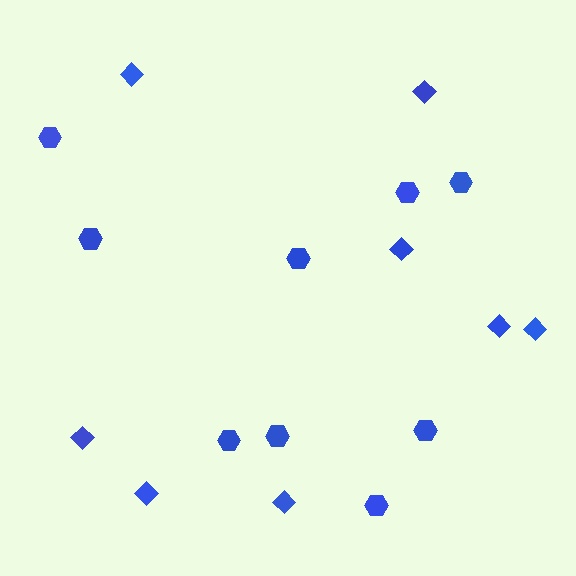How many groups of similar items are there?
There are 2 groups: one group of diamonds (8) and one group of hexagons (9).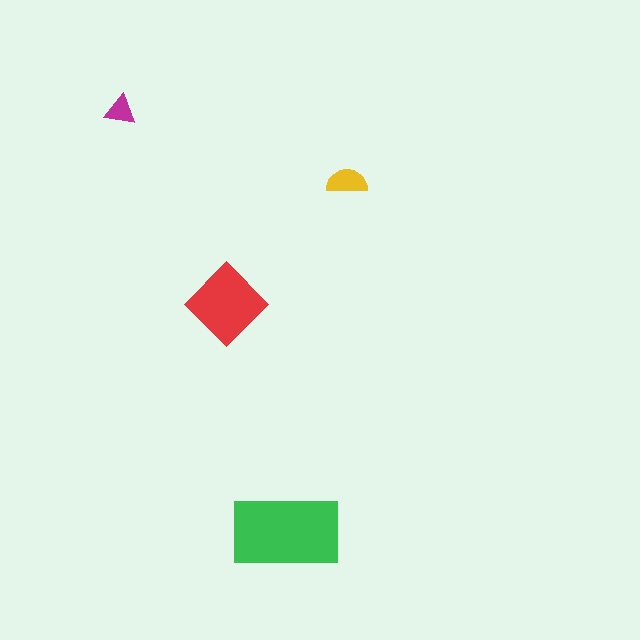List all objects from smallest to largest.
The magenta triangle, the yellow semicircle, the red diamond, the green rectangle.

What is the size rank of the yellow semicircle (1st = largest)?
3rd.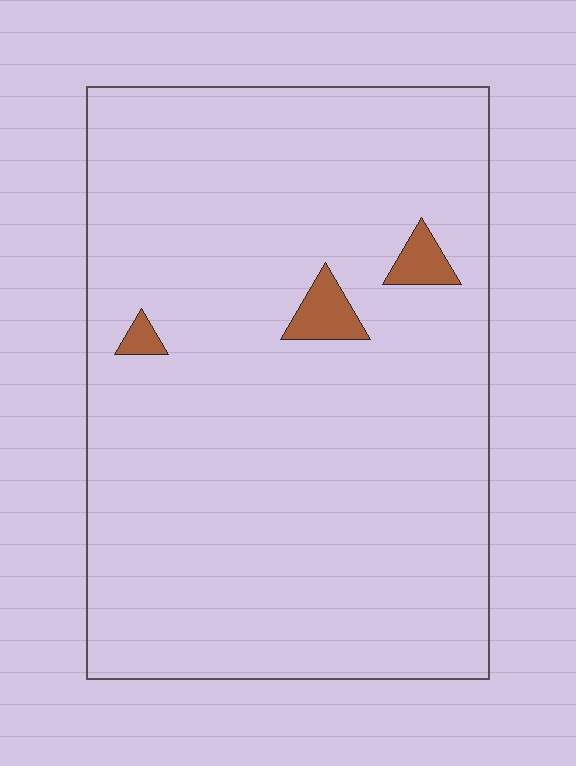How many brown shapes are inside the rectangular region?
3.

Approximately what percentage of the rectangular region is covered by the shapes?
Approximately 5%.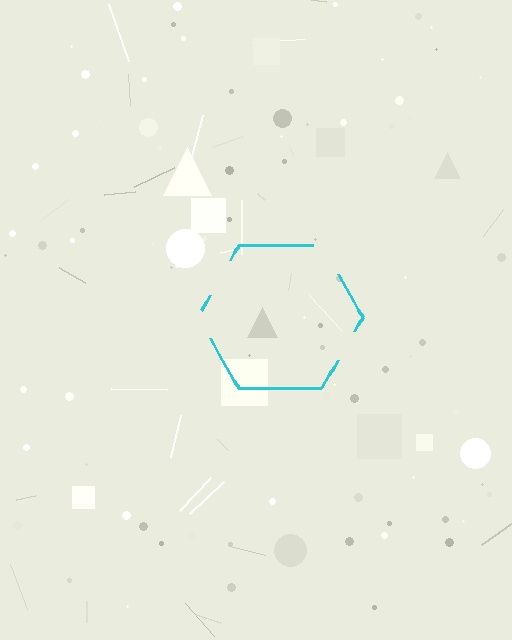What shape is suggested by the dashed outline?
The dashed outline suggests a hexagon.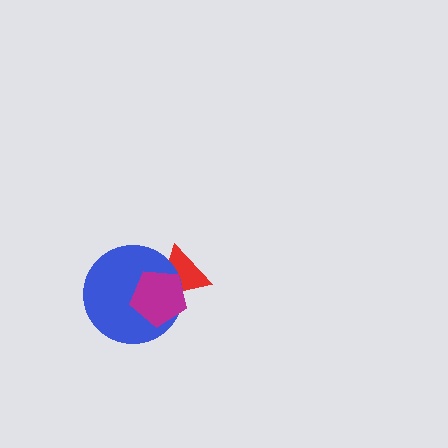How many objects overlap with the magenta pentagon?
2 objects overlap with the magenta pentagon.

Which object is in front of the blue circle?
The magenta pentagon is in front of the blue circle.